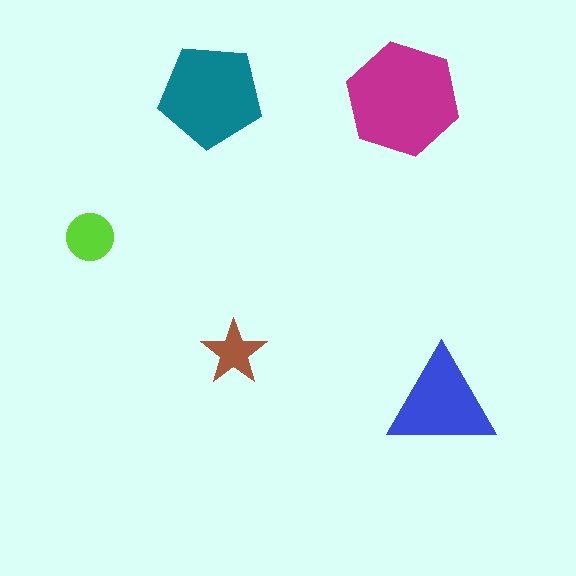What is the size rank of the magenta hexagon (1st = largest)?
1st.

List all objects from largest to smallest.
The magenta hexagon, the teal pentagon, the blue triangle, the lime circle, the brown star.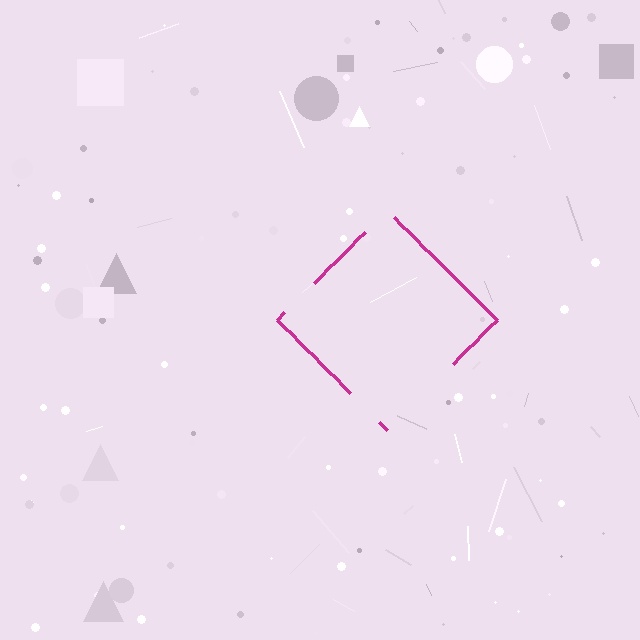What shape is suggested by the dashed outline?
The dashed outline suggests a diamond.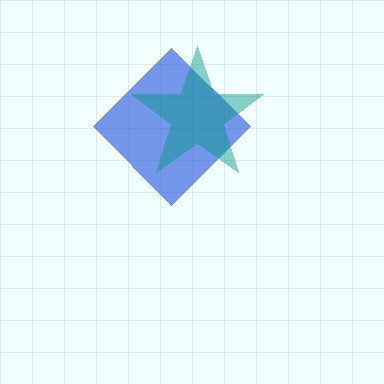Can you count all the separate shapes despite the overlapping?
Yes, there are 2 separate shapes.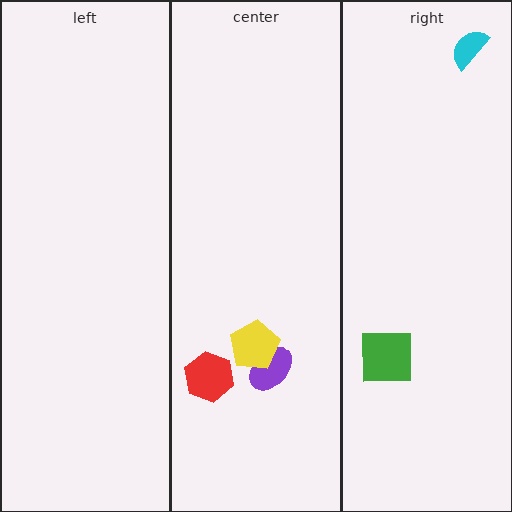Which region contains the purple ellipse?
The center region.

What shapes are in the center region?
The purple ellipse, the yellow pentagon, the red hexagon.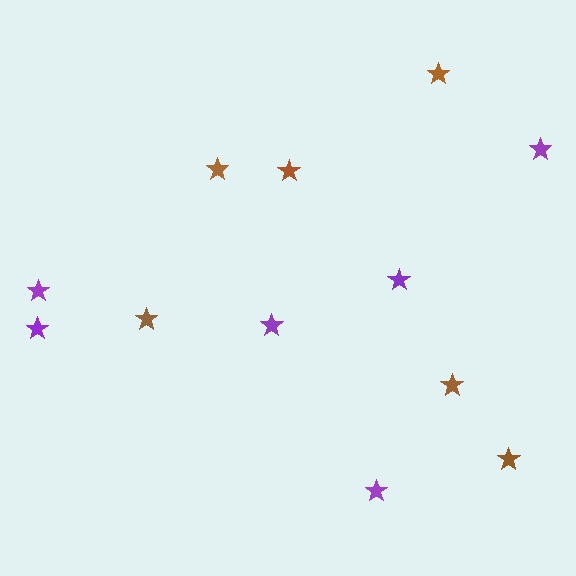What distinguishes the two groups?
There are 2 groups: one group of brown stars (6) and one group of purple stars (6).